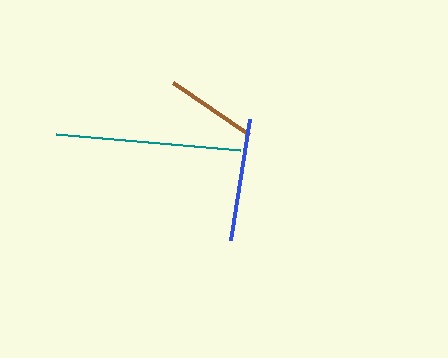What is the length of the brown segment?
The brown segment is approximately 93 pixels long.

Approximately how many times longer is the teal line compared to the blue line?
The teal line is approximately 1.5 times the length of the blue line.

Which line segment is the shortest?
The brown line is the shortest at approximately 93 pixels.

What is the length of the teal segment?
The teal segment is approximately 184 pixels long.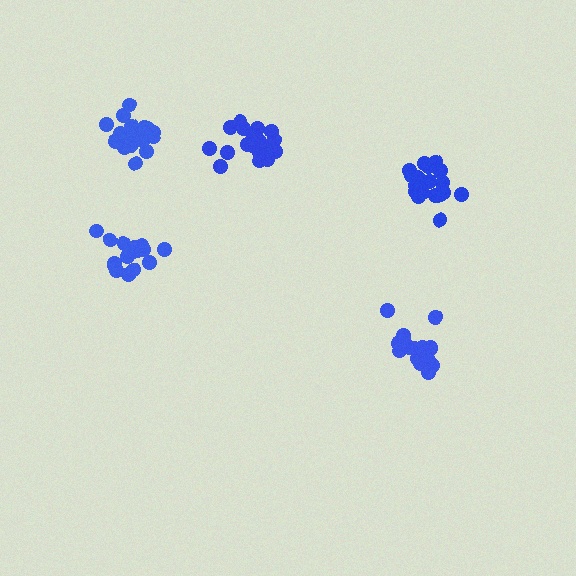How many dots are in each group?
Group 1: 15 dots, Group 2: 19 dots, Group 3: 17 dots, Group 4: 21 dots, Group 5: 20 dots (92 total).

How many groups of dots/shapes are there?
There are 5 groups.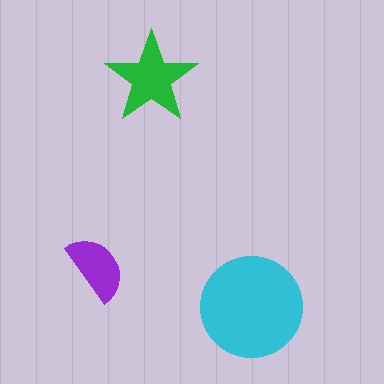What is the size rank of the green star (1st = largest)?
2nd.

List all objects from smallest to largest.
The purple semicircle, the green star, the cyan circle.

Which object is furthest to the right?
The cyan circle is rightmost.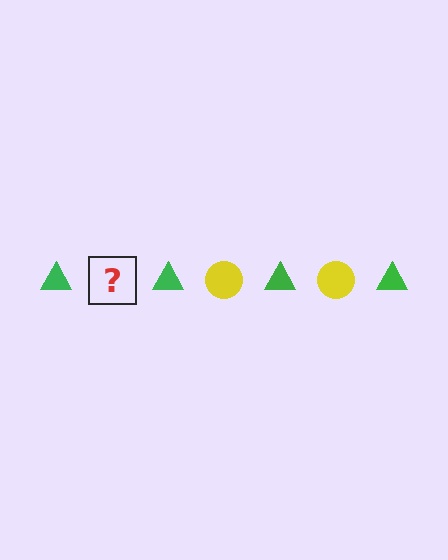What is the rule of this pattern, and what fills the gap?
The rule is that the pattern alternates between green triangle and yellow circle. The gap should be filled with a yellow circle.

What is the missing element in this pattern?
The missing element is a yellow circle.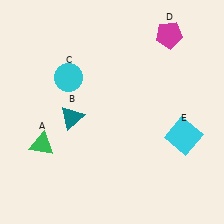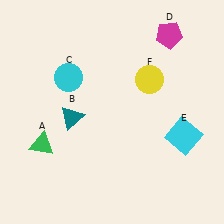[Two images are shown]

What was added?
A yellow circle (F) was added in Image 2.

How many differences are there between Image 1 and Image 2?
There is 1 difference between the two images.